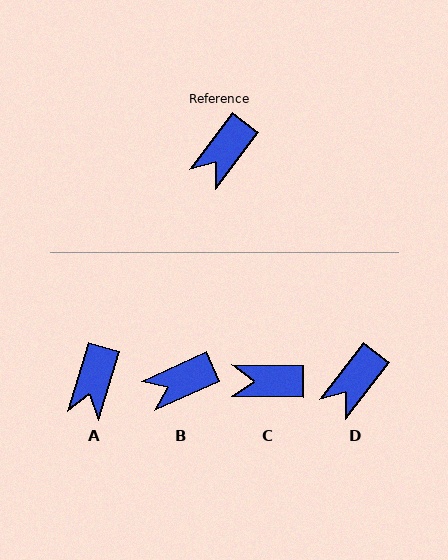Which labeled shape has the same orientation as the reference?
D.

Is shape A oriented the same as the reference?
No, it is off by about 21 degrees.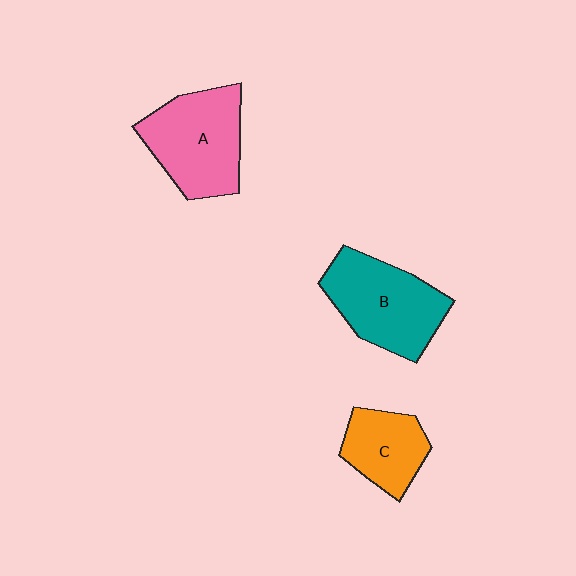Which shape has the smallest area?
Shape C (orange).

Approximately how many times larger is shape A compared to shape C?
Approximately 1.6 times.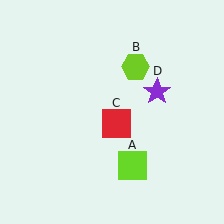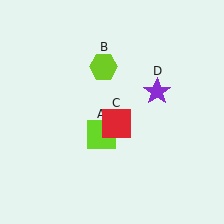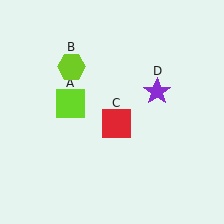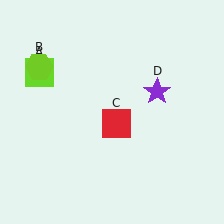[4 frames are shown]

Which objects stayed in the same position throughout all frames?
Red square (object C) and purple star (object D) remained stationary.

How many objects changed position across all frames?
2 objects changed position: lime square (object A), lime hexagon (object B).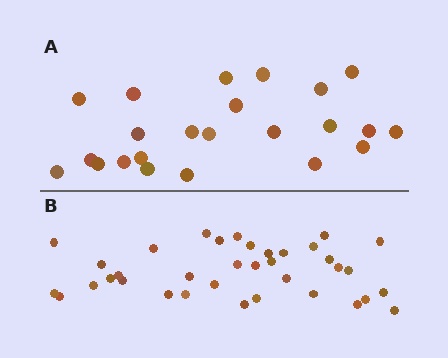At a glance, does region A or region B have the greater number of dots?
Region B (the bottom region) has more dots.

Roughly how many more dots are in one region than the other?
Region B has approximately 15 more dots than region A.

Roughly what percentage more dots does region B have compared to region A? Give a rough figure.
About 55% more.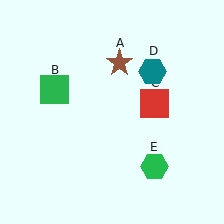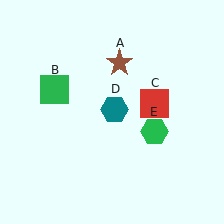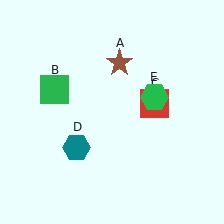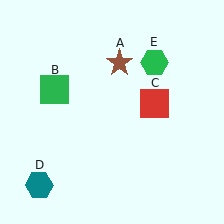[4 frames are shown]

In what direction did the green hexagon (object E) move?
The green hexagon (object E) moved up.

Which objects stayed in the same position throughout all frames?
Brown star (object A) and green square (object B) and red square (object C) remained stationary.